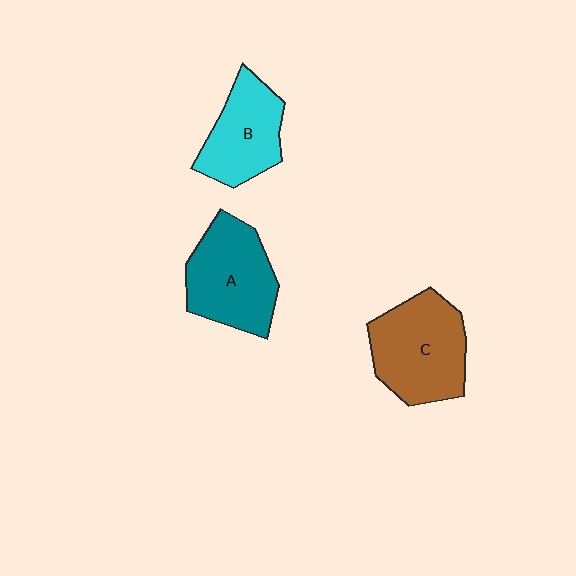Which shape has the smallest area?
Shape B (cyan).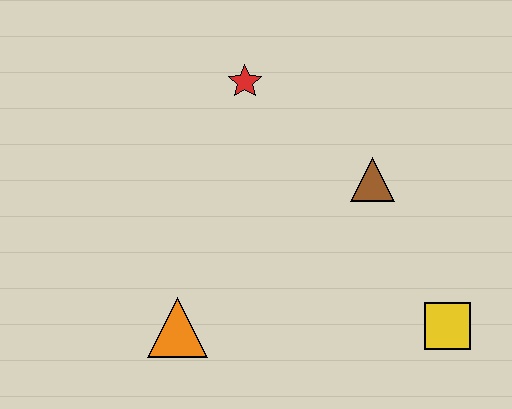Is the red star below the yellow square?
No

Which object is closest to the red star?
The brown triangle is closest to the red star.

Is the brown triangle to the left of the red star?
No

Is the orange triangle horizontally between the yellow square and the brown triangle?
No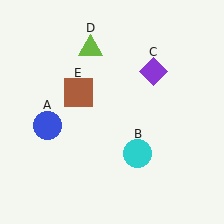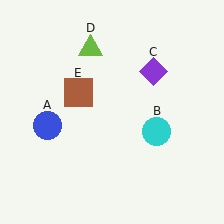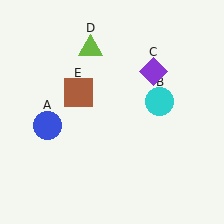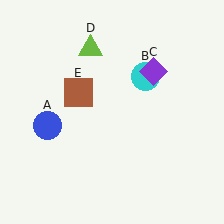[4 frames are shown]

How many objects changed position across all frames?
1 object changed position: cyan circle (object B).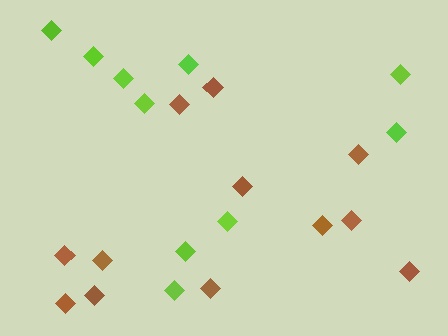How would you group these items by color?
There are 2 groups: one group of brown diamonds (12) and one group of lime diamonds (10).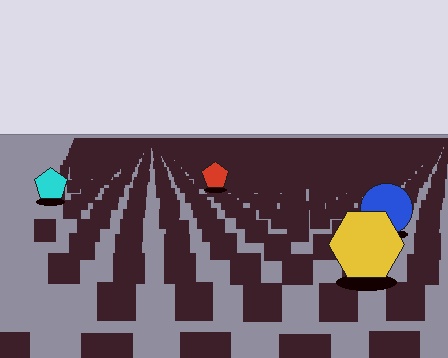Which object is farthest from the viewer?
The red pentagon is farthest from the viewer. It appears smaller and the ground texture around it is denser.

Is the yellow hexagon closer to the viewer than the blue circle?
Yes. The yellow hexagon is closer — you can tell from the texture gradient: the ground texture is coarser near it.